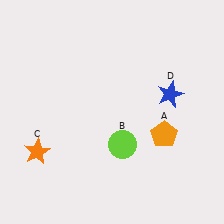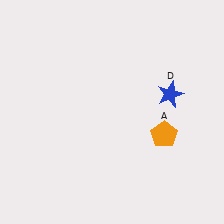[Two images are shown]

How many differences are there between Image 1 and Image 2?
There are 2 differences between the two images.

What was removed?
The orange star (C), the lime circle (B) were removed in Image 2.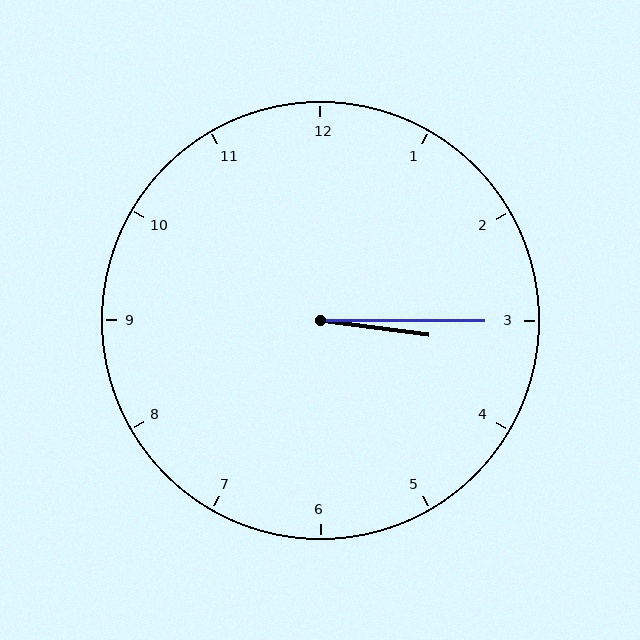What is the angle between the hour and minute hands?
Approximately 8 degrees.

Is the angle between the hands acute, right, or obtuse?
It is acute.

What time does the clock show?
3:15.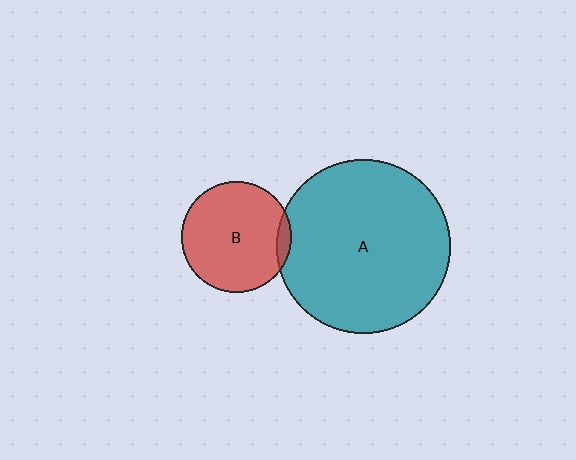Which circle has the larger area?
Circle A (teal).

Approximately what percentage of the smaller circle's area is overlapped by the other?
Approximately 5%.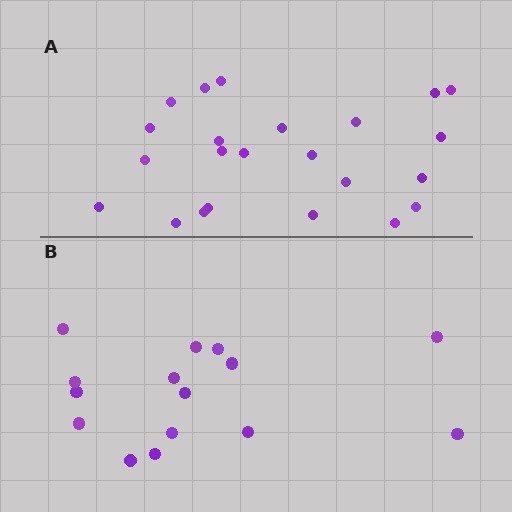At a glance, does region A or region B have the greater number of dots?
Region A (the top region) has more dots.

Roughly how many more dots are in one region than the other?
Region A has roughly 8 or so more dots than region B.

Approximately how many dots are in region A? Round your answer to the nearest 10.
About 20 dots. (The exact count is 23, which rounds to 20.)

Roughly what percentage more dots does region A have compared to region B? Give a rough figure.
About 55% more.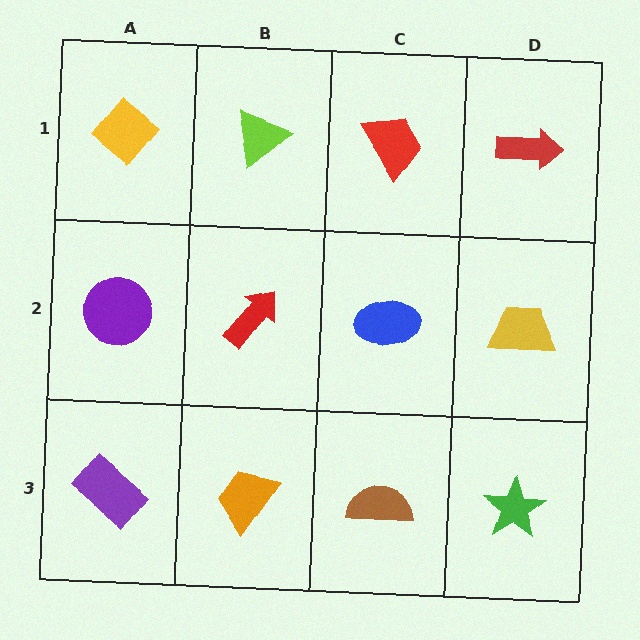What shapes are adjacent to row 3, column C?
A blue ellipse (row 2, column C), an orange trapezoid (row 3, column B), a green star (row 3, column D).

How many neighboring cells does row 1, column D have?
2.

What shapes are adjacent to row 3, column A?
A purple circle (row 2, column A), an orange trapezoid (row 3, column B).